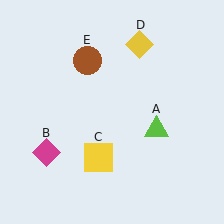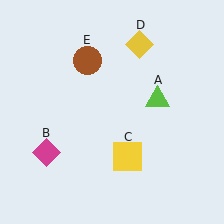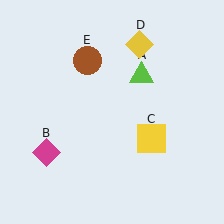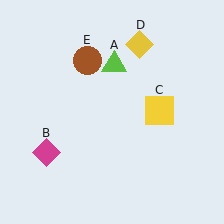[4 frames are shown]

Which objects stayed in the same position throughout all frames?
Magenta diamond (object B) and yellow diamond (object D) and brown circle (object E) remained stationary.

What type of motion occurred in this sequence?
The lime triangle (object A), yellow square (object C) rotated counterclockwise around the center of the scene.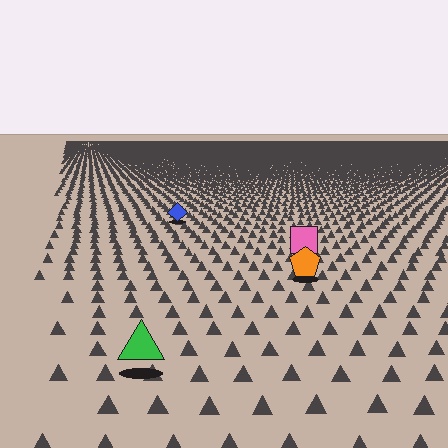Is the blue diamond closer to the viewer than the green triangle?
No. The green triangle is closer — you can tell from the texture gradient: the ground texture is coarser near it.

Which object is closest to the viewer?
The green triangle is closest. The texture marks near it are larger and more spread out.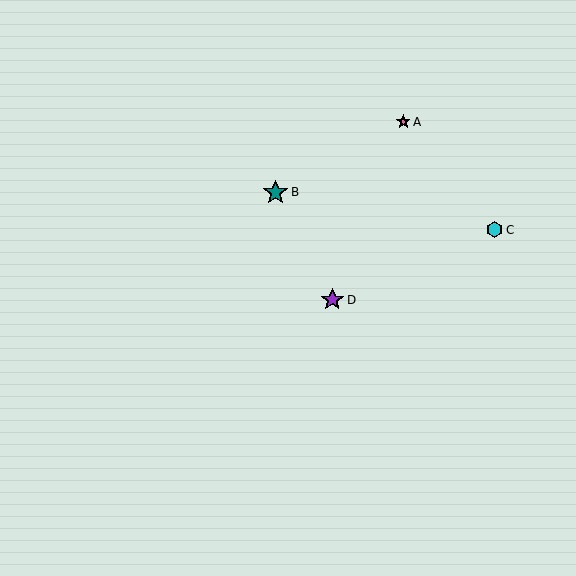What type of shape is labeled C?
Shape C is a cyan hexagon.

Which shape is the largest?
The teal star (labeled B) is the largest.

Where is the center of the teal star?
The center of the teal star is at (275, 192).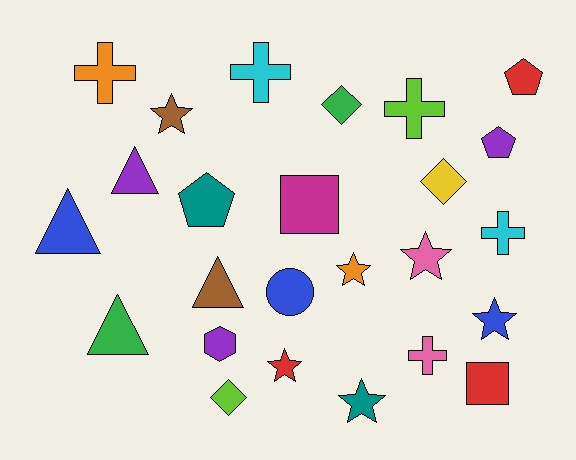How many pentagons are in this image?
There are 3 pentagons.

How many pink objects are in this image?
There are 2 pink objects.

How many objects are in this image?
There are 25 objects.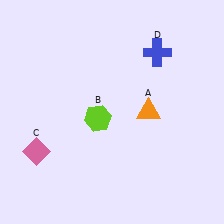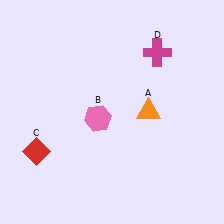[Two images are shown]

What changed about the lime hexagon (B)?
In Image 1, B is lime. In Image 2, it changed to pink.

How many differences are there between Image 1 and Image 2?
There are 3 differences between the two images.